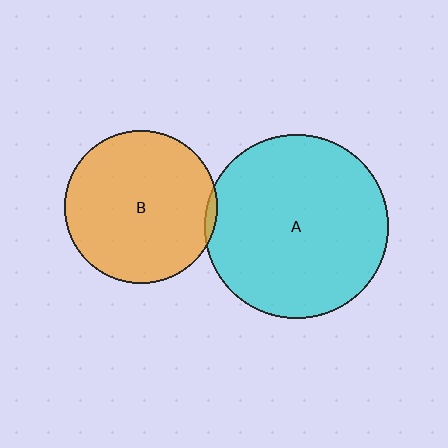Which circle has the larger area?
Circle A (cyan).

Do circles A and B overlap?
Yes.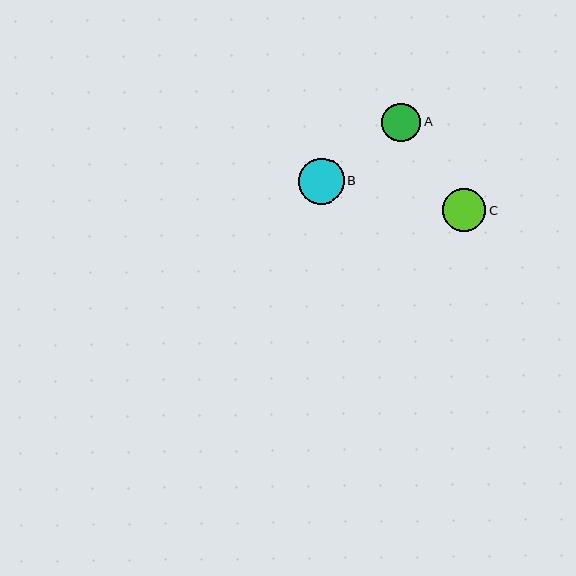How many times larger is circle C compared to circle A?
Circle C is approximately 1.1 times the size of circle A.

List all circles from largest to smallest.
From largest to smallest: B, C, A.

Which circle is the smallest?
Circle A is the smallest with a size of approximately 39 pixels.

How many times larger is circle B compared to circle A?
Circle B is approximately 1.2 times the size of circle A.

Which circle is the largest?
Circle B is the largest with a size of approximately 46 pixels.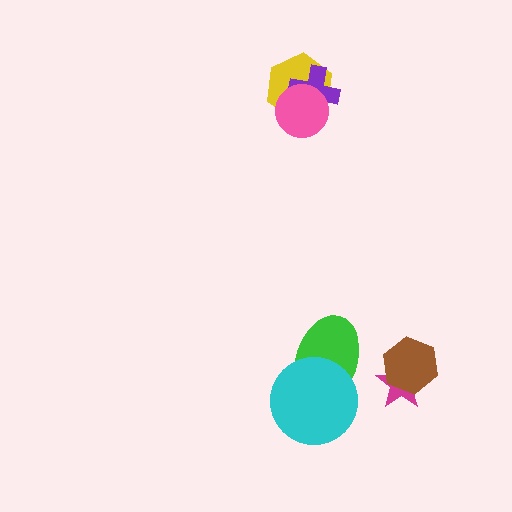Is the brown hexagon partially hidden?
No, no other shape covers it.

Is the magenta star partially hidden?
Yes, it is partially covered by another shape.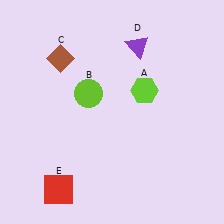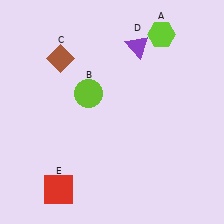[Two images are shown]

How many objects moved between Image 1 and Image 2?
1 object moved between the two images.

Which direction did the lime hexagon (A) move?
The lime hexagon (A) moved up.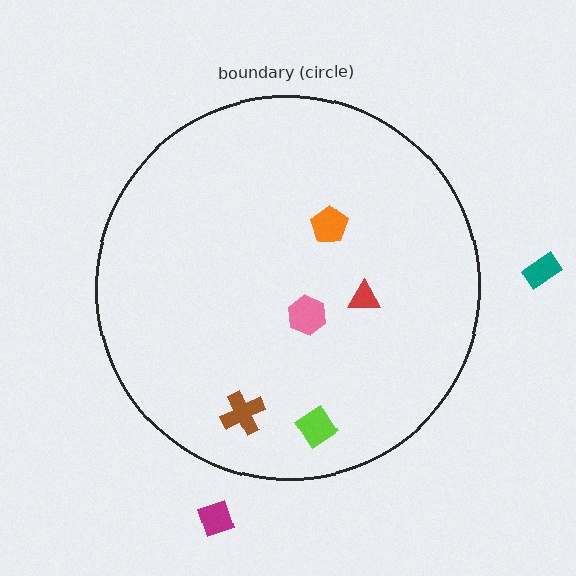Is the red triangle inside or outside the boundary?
Inside.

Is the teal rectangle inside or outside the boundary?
Outside.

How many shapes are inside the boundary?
5 inside, 2 outside.